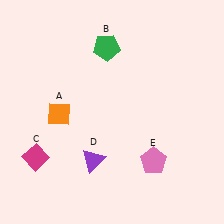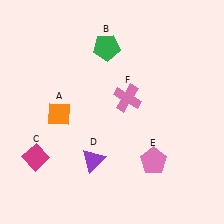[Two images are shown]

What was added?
A pink cross (F) was added in Image 2.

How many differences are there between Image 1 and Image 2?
There is 1 difference between the two images.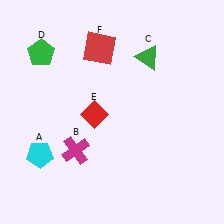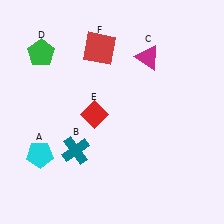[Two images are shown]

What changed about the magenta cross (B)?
In Image 1, B is magenta. In Image 2, it changed to teal.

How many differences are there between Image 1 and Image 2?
There are 2 differences between the two images.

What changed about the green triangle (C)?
In Image 1, C is green. In Image 2, it changed to magenta.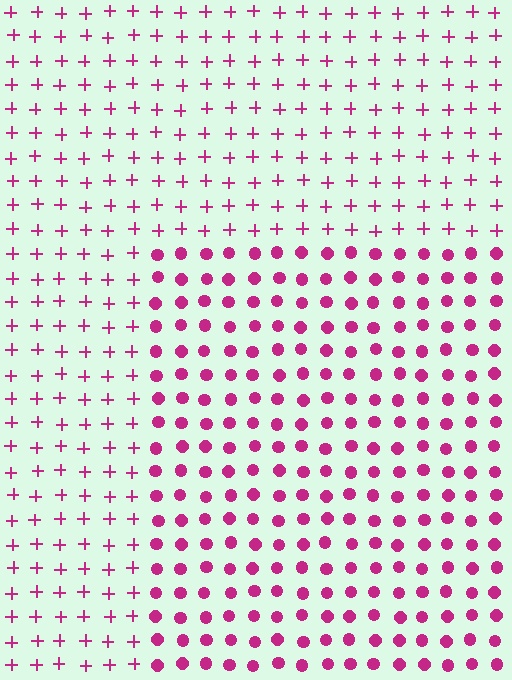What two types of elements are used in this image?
The image uses circles inside the rectangle region and plus signs outside it.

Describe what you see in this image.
The image is filled with small magenta elements arranged in a uniform grid. A rectangle-shaped region contains circles, while the surrounding area contains plus signs. The boundary is defined purely by the change in element shape.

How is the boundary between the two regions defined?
The boundary is defined by a change in element shape: circles inside vs. plus signs outside. All elements share the same color and spacing.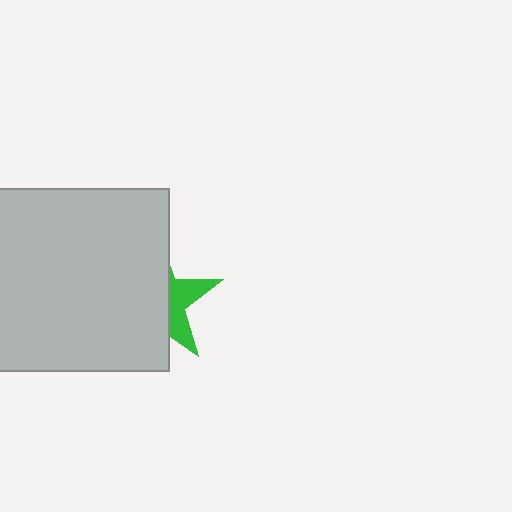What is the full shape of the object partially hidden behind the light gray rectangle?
The partially hidden object is a green star.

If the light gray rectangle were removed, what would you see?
You would see the complete green star.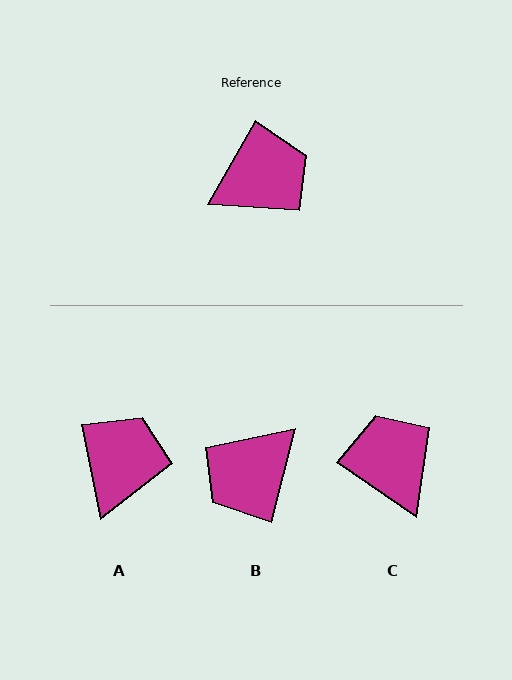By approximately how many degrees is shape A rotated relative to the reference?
Approximately 41 degrees counter-clockwise.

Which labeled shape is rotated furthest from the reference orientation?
B, about 164 degrees away.